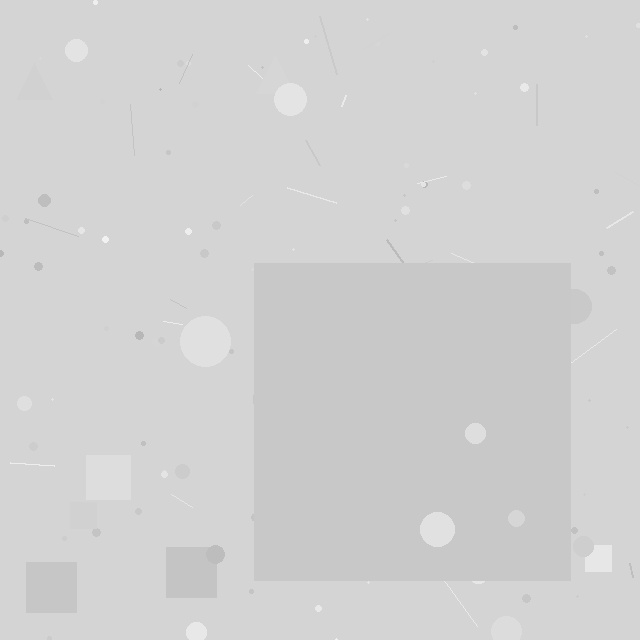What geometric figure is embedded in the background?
A square is embedded in the background.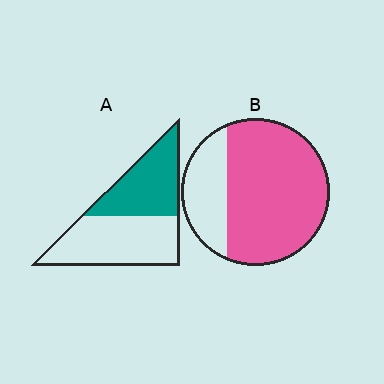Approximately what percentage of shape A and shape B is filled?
A is approximately 45% and B is approximately 75%.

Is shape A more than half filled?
No.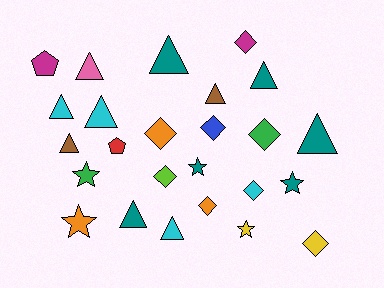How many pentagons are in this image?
There are 2 pentagons.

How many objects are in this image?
There are 25 objects.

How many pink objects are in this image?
There is 1 pink object.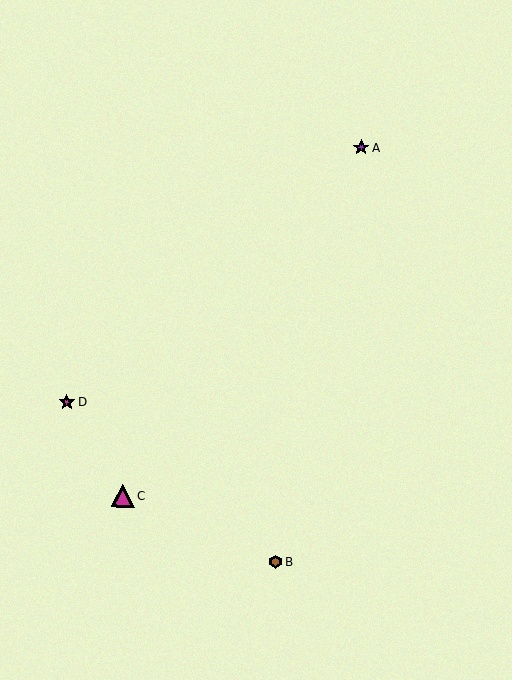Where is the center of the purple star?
The center of the purple star is at (361, 148).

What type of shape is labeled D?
Shape D is a magenta star.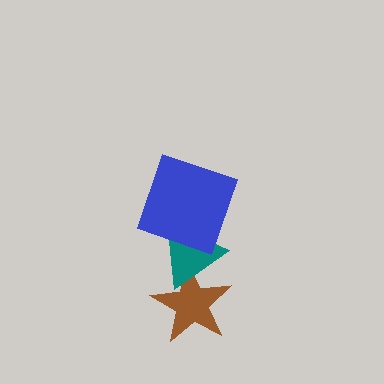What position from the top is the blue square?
The blue square is 1st from the top.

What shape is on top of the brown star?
The teal triangle is on top of the brown star.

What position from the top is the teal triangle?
The teal triangle is 2nd from the top.